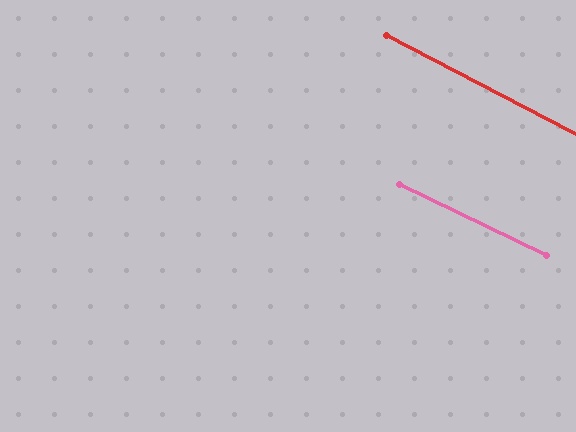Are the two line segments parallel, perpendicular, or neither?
Parallel — their directions differ by only 1.6°.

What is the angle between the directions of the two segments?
Approximately 2 degrees.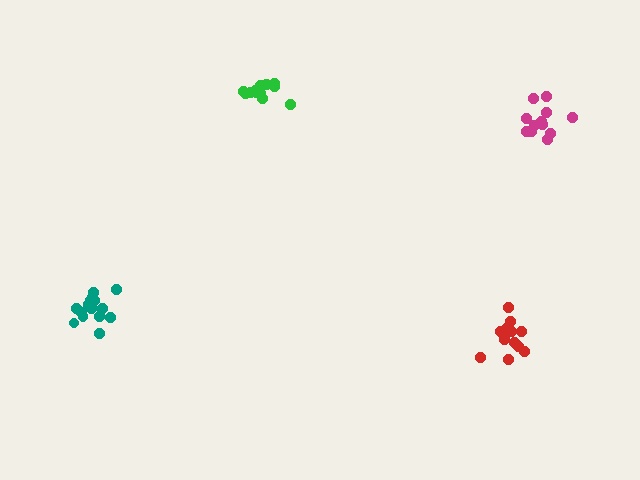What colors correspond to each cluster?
The clusters are colored: teal, green, magenta, red.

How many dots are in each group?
Group 1: 15 dots, Group 2: 12 dots, Group 3: 13 dots, Group 4: 13 dots (53 total).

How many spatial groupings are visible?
There are 4 spatial groupings.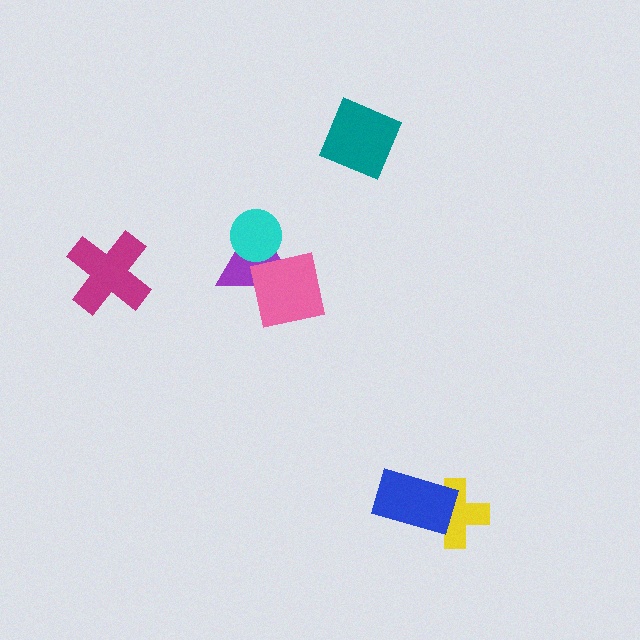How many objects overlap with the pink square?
1 object overlaps with the pink square.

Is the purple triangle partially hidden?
Yes, it is partially covered by another shape.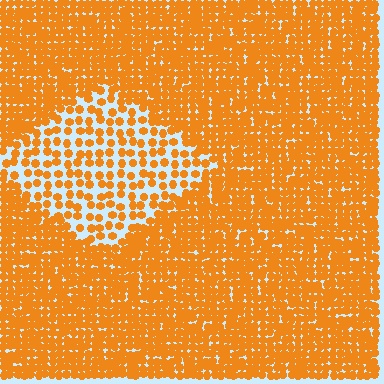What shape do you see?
I see a diamond.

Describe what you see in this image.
The image contains small orange elements arranged at two different densities. A diamond-shaped region is visible where the elements are less densely packed than the surrounding area.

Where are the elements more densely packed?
The elements are more densely packed outside the diamond boundary.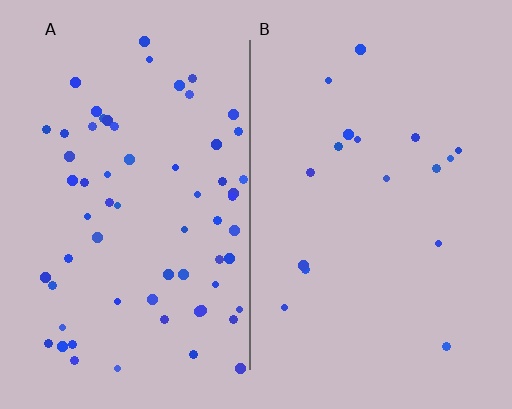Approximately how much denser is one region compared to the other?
Approximately 3.8× — region A over region B.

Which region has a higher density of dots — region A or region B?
A (the left).